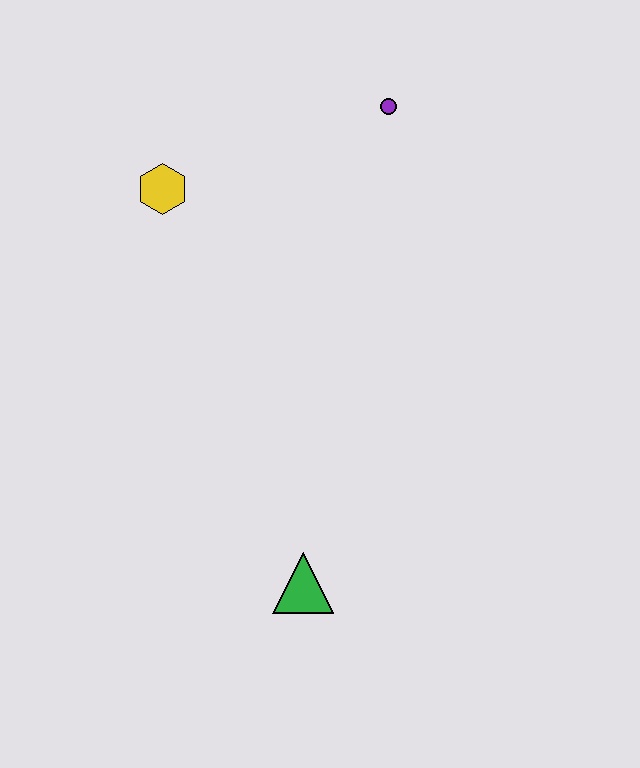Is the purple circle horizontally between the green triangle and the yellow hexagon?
No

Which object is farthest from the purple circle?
The green triangle is farthest from the purple circle.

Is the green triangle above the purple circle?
No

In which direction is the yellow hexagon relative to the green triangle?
The yellow hexagon is above the green triangle.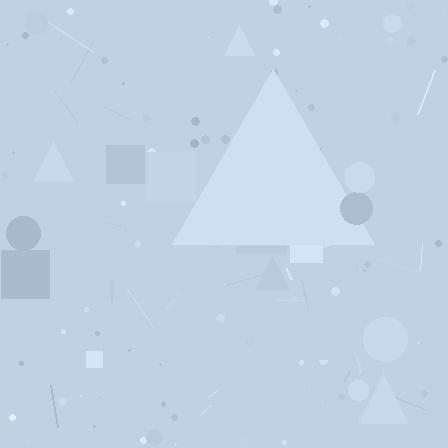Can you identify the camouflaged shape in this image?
The camouflaged shape is a triangle.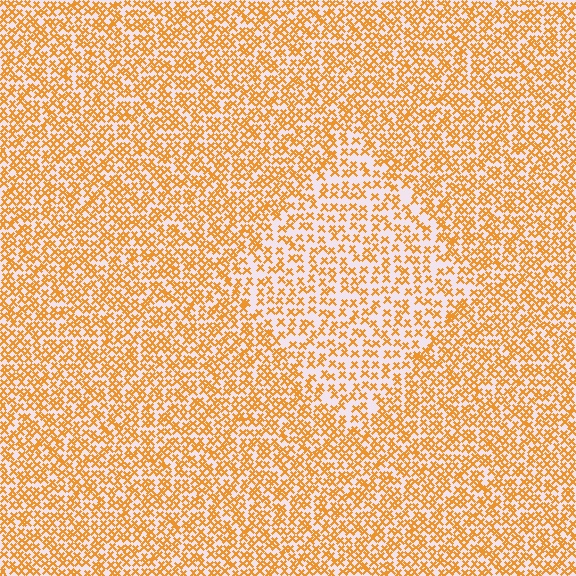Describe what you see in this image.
The image contains small orange elements arranged at two different densities. A diamond-shaped region is visible where the elements are less densely packed than the surrounding area.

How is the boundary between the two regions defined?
The boundary is defined by a change in element density (approximately 1.7x ratio). All elements are the same color, size, and shape.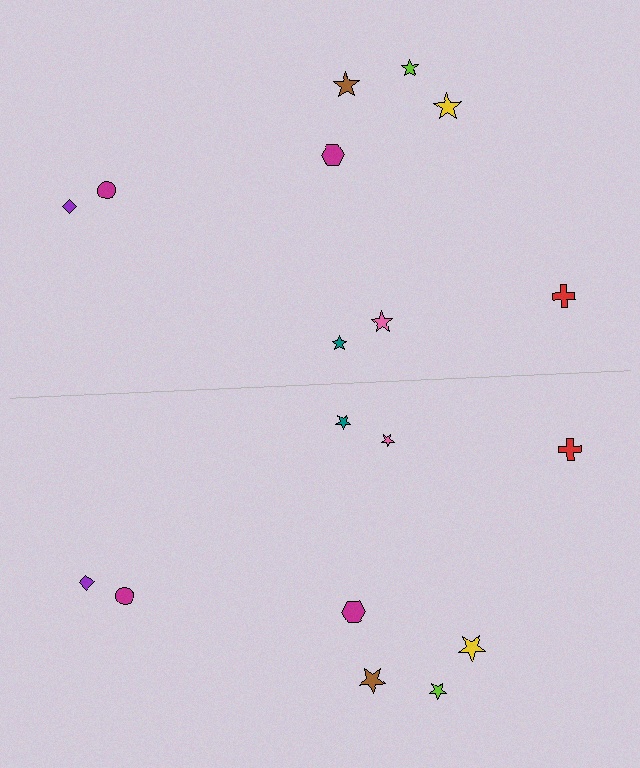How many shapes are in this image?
There are 18 shapes in this image.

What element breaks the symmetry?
The pink star on the bottom side has a different size than its mirror counterpart.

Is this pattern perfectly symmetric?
No, the pattern is not perfectly symmetric. The pink star on the bottom side has a different size than its mirror counterpart.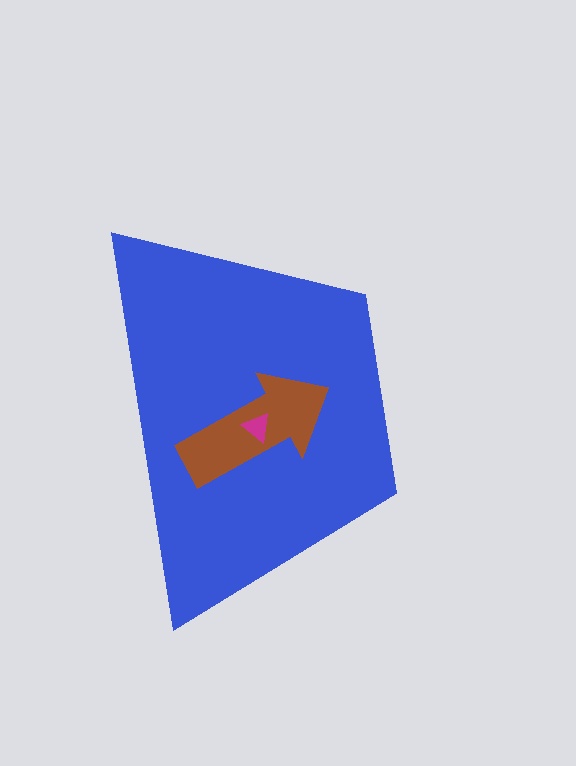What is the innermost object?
The magenta triangle.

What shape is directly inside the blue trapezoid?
The brown arrow.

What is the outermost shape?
The blue trapezoid.